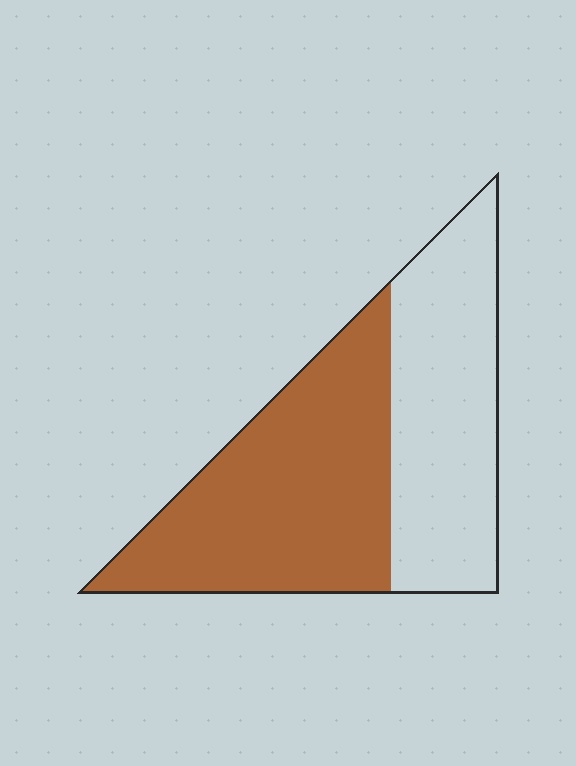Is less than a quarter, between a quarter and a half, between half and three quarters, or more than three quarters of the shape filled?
Between half and three quarters.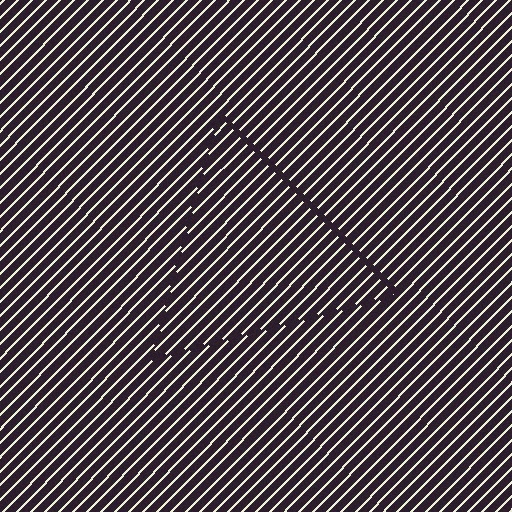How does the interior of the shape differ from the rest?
The interior of the shape contains the same grating, shifted by half a period — the contour is defined by the phase discontinuity where line-ends from the inner and outer gratings abut.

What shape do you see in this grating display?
An illusory triangle. The interior of the shape contains the same grating, shifted by half a period — the contour is defined by the phase discontinuity where line-ends from the inner and outer gratings abut.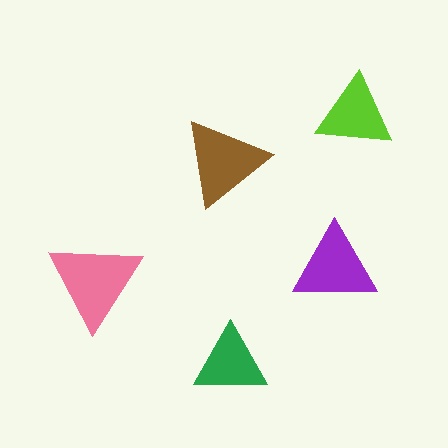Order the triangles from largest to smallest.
the pink one, the brown one, the purple one, the lime one, the green one.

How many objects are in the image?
There are 5 objects in the image.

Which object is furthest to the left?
The pink triangle is leftmost.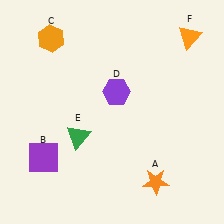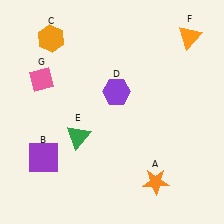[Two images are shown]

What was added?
A pink diamond (G) was added in Image 2.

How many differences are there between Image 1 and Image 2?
There is 1 difference between the two images.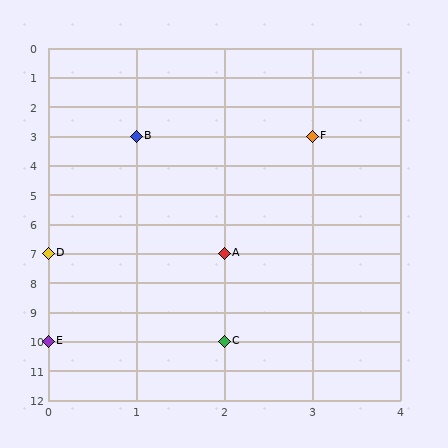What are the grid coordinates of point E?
Point E is at grid coordinates (0, 10).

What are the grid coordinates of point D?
Point D is at grid coordinates (0, 7).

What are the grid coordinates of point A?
Point A is at grid coordinates (2, 7).